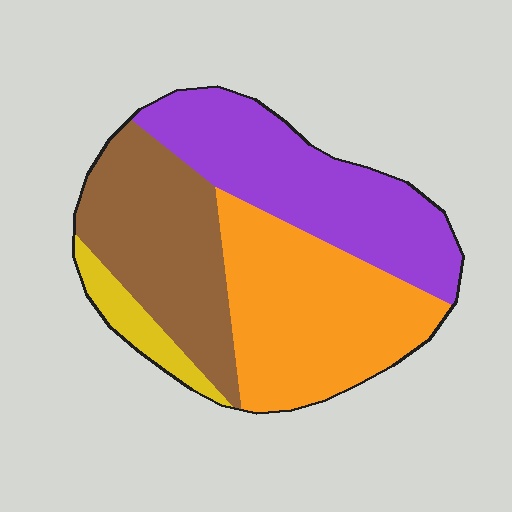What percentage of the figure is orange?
Orange takes up about one third (1/3) of the figure.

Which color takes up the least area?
Yellow, at roughly 5%.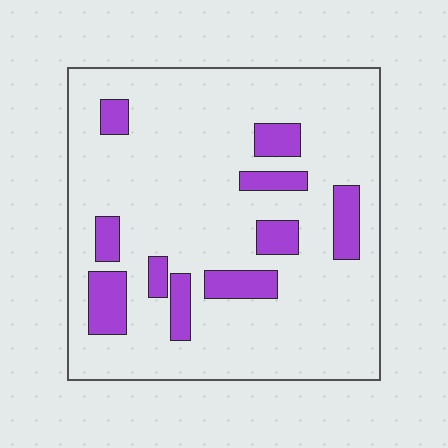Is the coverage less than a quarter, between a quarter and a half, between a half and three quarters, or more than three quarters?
Less than a quarter.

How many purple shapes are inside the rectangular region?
10.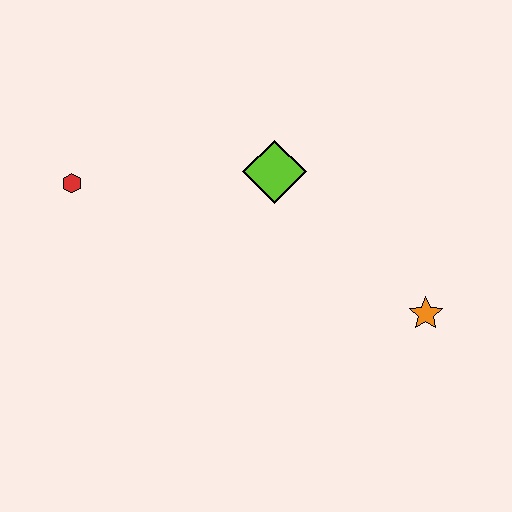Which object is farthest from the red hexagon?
The orange star is farthest from the red hexagon.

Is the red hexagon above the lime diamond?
No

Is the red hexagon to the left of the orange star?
Yes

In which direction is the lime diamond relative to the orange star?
The lime diamond is to the left of the orange star.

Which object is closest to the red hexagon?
The lime diamond is closest to the red hexagon.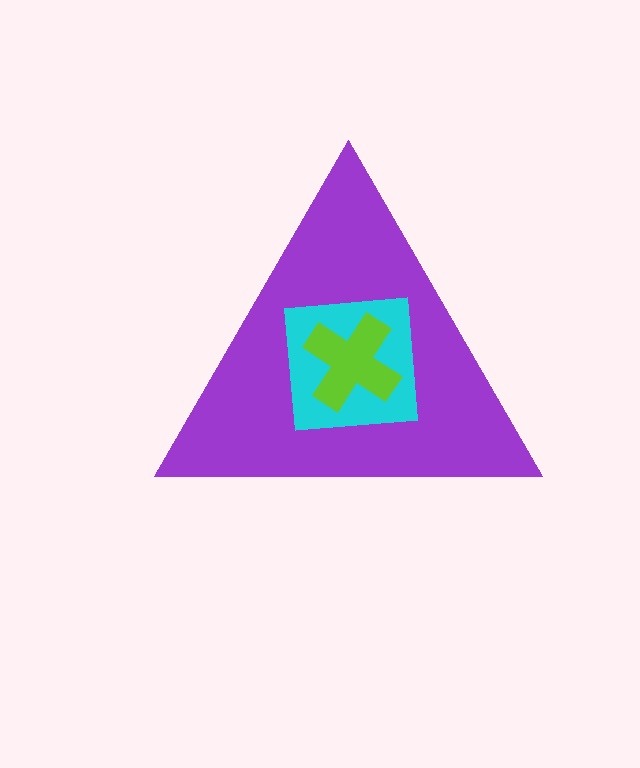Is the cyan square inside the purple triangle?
Yes.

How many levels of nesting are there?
3.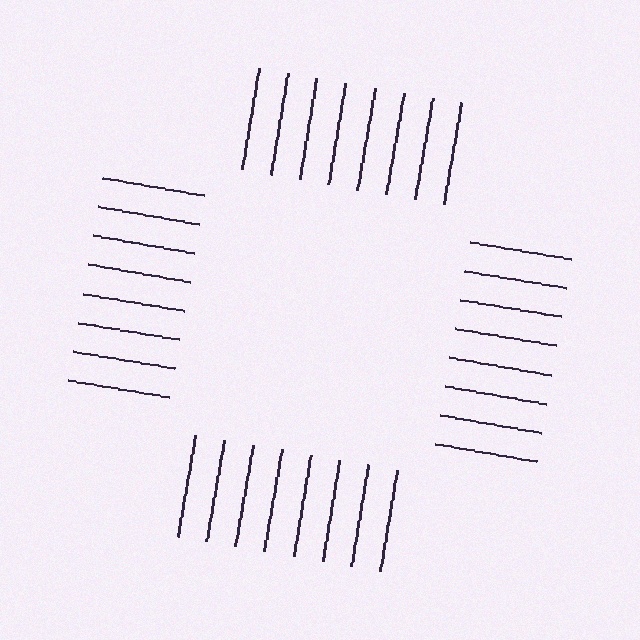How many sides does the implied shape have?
4 sides — the line-ends trace a square.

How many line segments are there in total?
32 — 8 along each of the 4 edges.